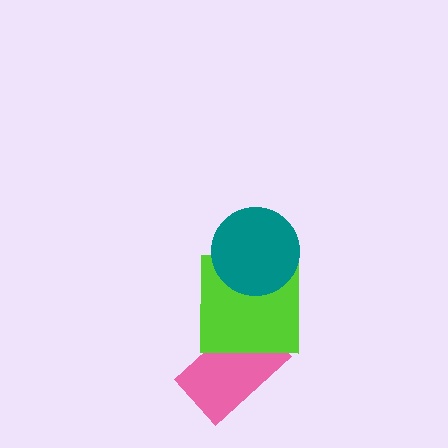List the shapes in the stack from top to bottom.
From top to bottom: the teal circle, the lime square, the pink rectangle.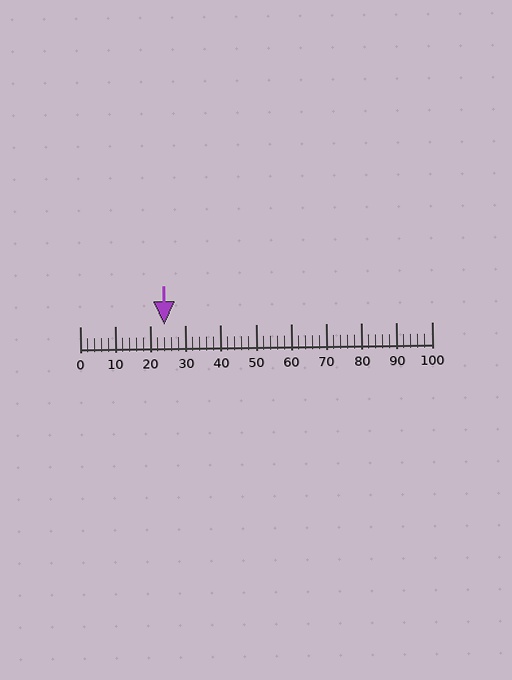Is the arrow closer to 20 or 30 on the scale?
The arrow is closer to 20.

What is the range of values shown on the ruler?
The ruler shows values from 0 to 100.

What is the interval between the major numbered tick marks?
The major tick marks are spaced 10 units apart.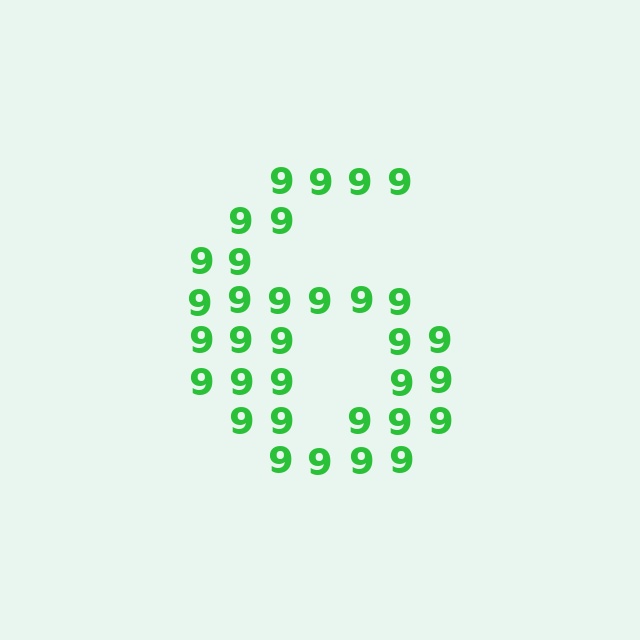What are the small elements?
The small elements are digit 9's.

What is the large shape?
The large shape is the digit 6.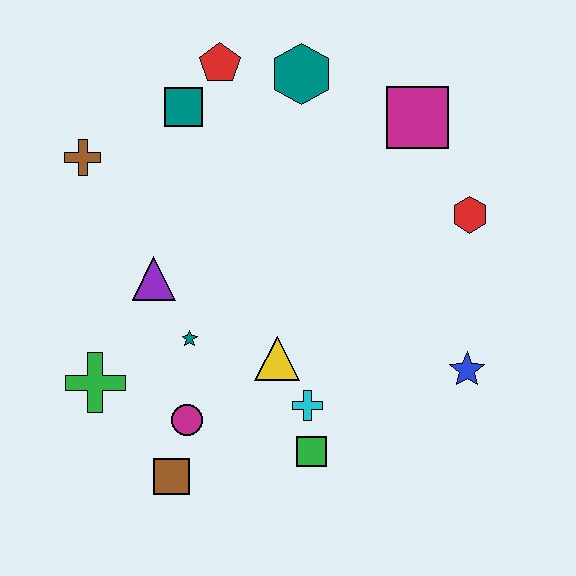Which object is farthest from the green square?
The red pentagon is farthest from the green square.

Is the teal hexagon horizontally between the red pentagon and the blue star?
Yes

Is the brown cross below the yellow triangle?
No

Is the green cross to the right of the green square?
No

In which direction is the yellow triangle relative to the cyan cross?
The yellow triangle is above the cyan cross.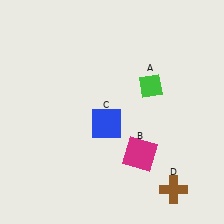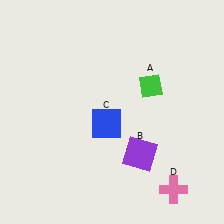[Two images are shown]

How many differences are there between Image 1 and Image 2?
There are 2 differences between the two images.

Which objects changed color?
B changed from magenta to purple. D changed from brown to pink.